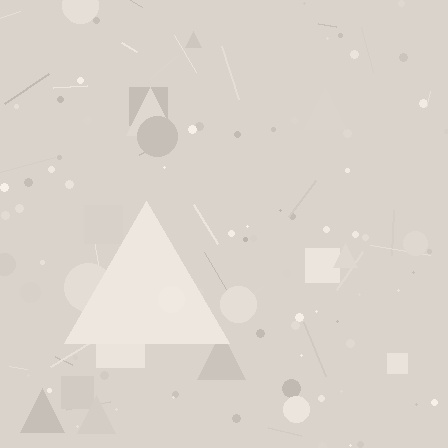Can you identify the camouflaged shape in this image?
The camouflaged shape is a triangle.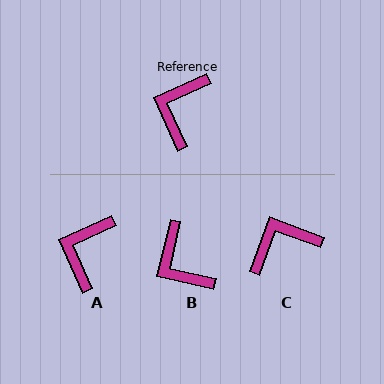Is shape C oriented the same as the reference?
No, it is off by about 45 degrees.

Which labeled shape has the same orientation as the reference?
A.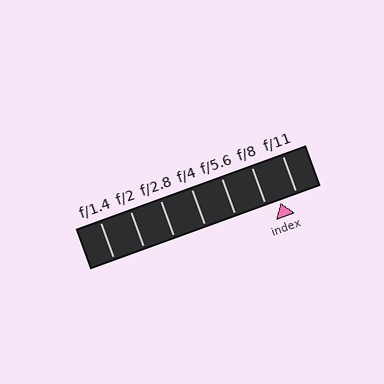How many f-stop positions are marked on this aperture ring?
There are 7 f-stop positions marked.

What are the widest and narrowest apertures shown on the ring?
The widest aperture shown is f/1.4 and the narrowest is f/11.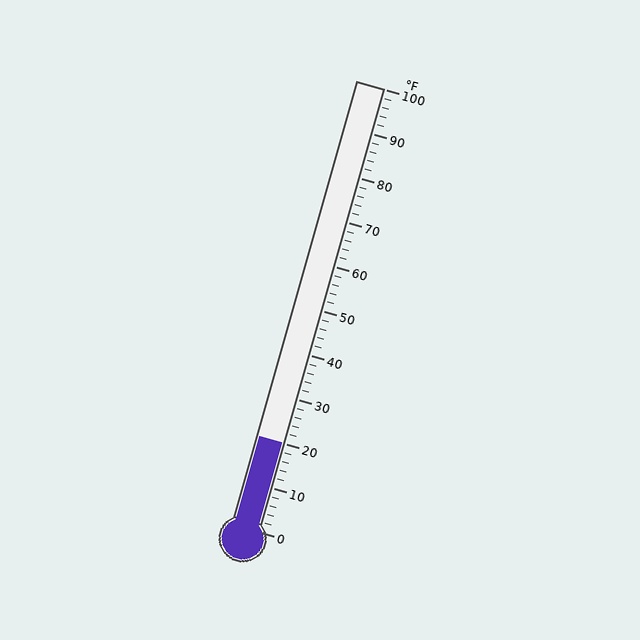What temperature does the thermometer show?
The thermometer shows approximately 20°F.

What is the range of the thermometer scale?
The thermometer scale ranges from 0°F to 100°F.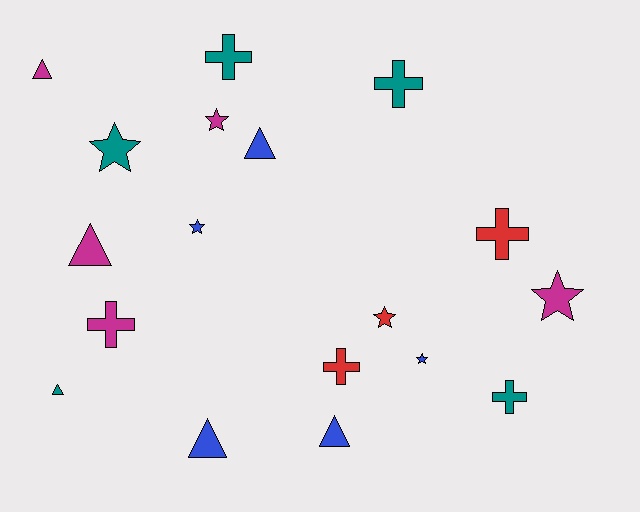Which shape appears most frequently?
Cross, with 6 objects.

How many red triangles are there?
There are no red triangles.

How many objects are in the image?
There are 18 objects.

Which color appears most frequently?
Teal, with 5 objects.